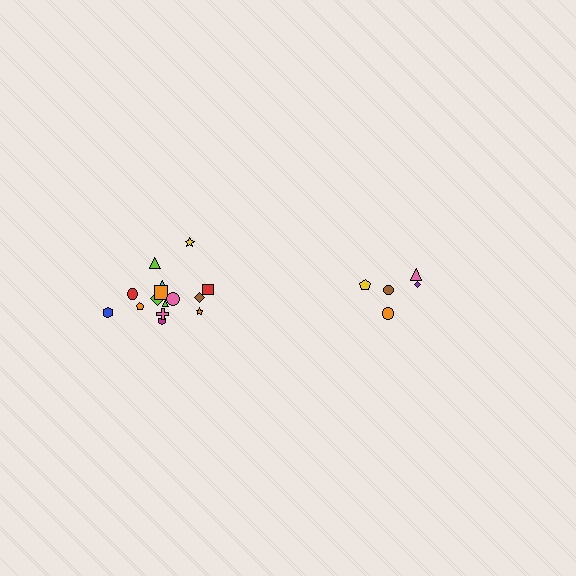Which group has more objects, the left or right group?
The left group.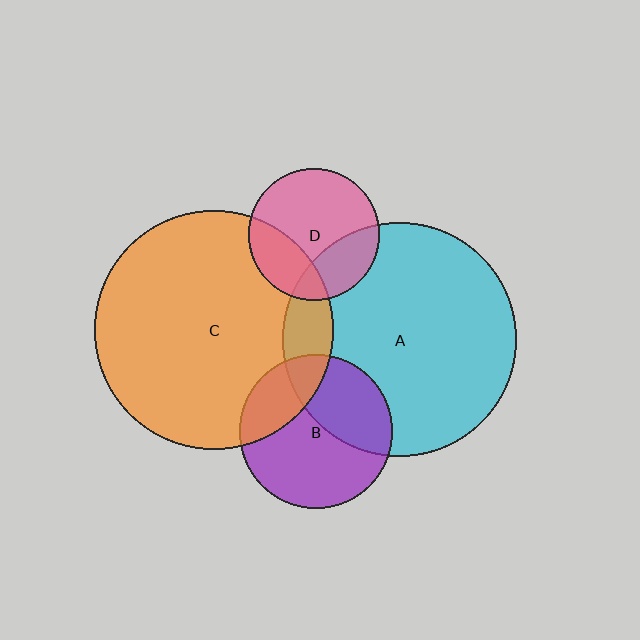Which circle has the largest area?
Circle C (orange).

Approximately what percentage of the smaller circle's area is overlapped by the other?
Approximately 30%.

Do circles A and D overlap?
Yes.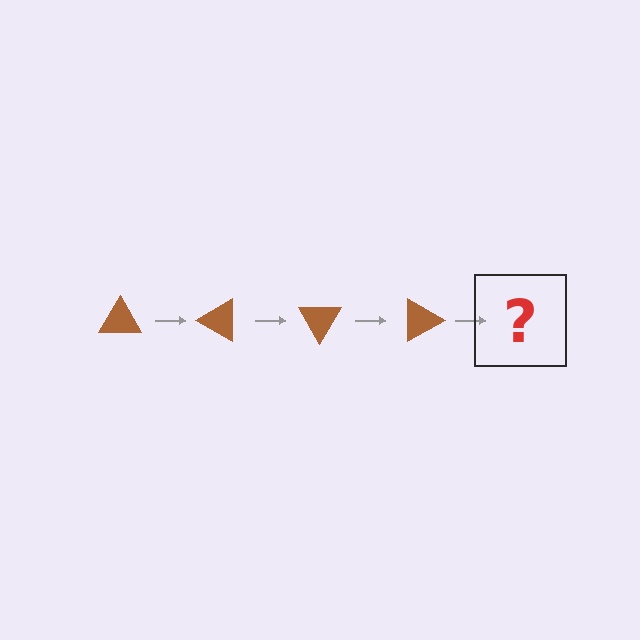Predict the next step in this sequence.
The next step is a brown triangle rotated 120 degrees.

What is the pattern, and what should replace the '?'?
The pattern is that the triangle rotates 30 degrees each step. The '?' should be a brown triangle rotated 120 degrees.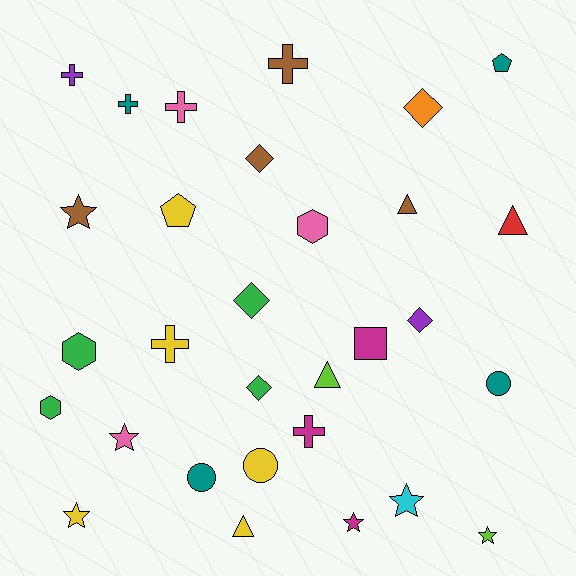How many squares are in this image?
There is 1 square.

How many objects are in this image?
There are 30 objects.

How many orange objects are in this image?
There is 1 orange object.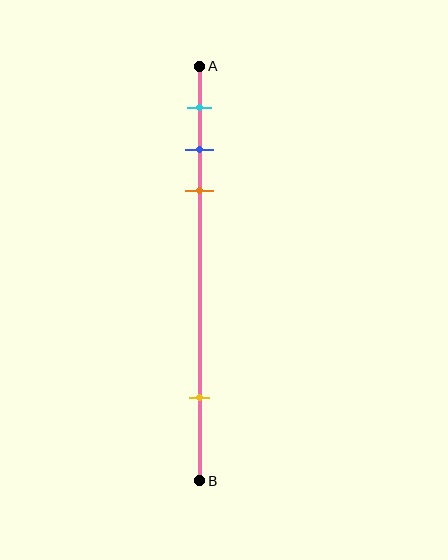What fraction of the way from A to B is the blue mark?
The blue mark is approximately 20% (0.2) of the way from A to B.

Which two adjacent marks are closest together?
The blue and orange marks are the closest adjacent pair.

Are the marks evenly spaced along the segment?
No, the marks are not evenly spaced.